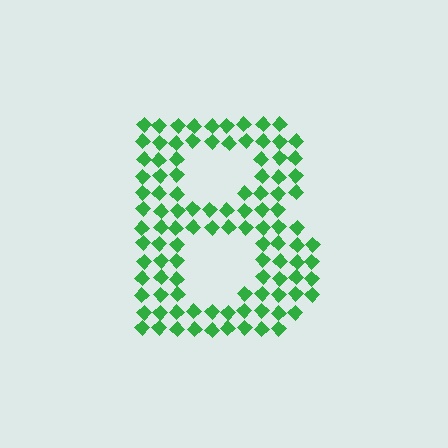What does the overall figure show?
The overall figure shows the letter B.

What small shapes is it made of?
It is made of small diamonds.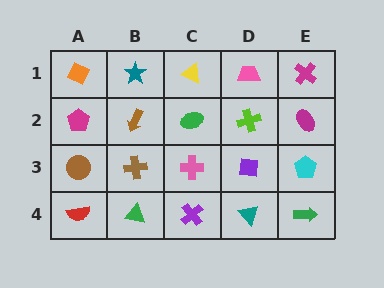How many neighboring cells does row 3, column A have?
3.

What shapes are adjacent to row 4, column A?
A brown circle (row 3, column A), a green triangle (row 4, column B).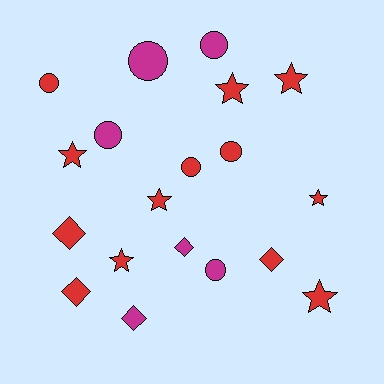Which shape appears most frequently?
Circle, with 7 objects.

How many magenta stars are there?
There are no magenta stars.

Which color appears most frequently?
Red, with 13 objects.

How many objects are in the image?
There are 19 objects.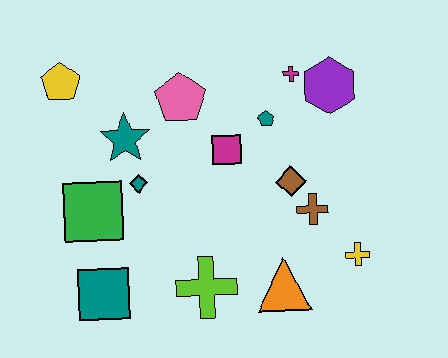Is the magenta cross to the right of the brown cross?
No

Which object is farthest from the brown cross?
The yellow pentagon is farthest from the brown cross.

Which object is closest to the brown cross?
The brown diamond is closest to the brown cross.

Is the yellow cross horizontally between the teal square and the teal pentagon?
No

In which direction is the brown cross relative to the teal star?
The brown cross is to the right of the teal star.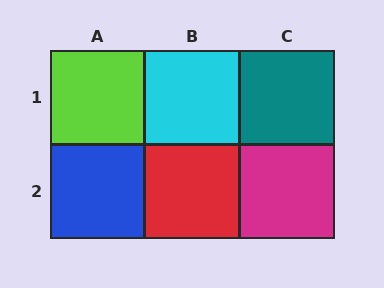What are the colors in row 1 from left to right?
Lime, cyan, teal.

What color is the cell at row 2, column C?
Magenta.